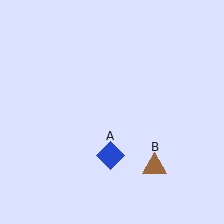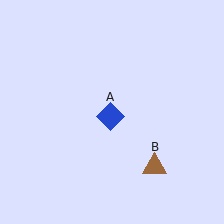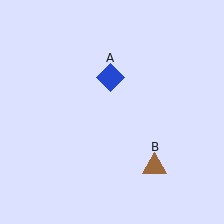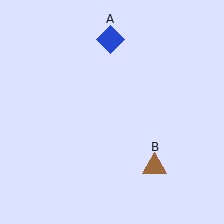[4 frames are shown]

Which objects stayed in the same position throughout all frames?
Brown triangle (object B) remained stationary.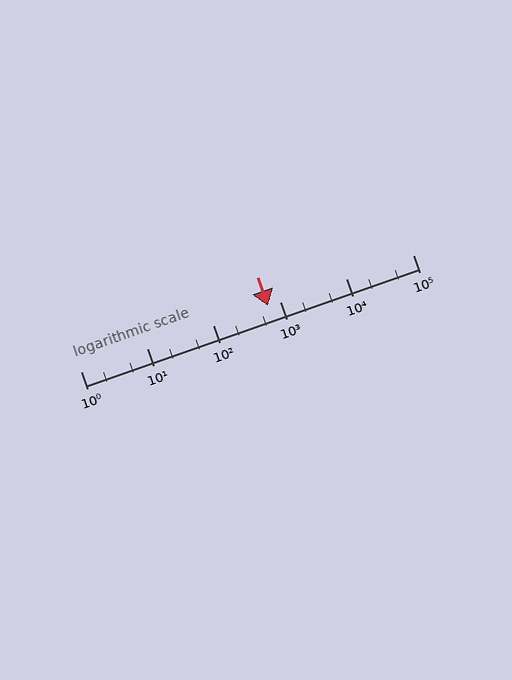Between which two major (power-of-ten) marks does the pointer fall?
The pointer is between 100 and 1000.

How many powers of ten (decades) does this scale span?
The scale spans 5 decades, from 1 to 100000.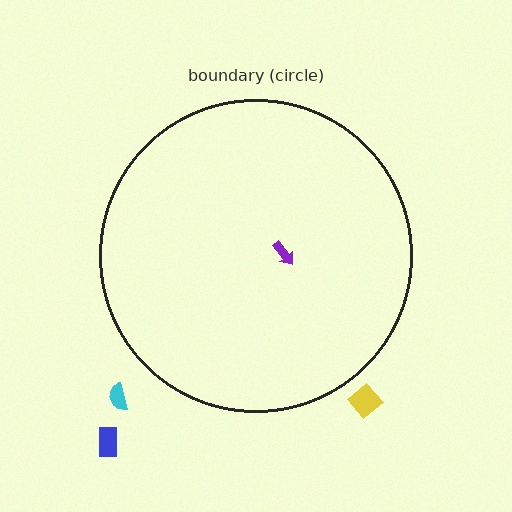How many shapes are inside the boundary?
1 inside, 3 outside.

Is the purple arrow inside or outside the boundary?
Inside.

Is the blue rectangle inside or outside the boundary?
Outside.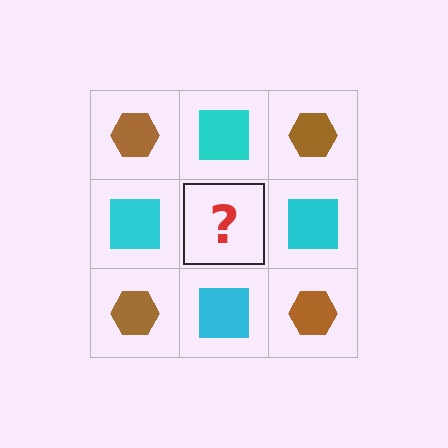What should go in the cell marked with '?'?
The missing cell should contain a brown hexagon.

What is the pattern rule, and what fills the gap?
The rule is that it alternates brown hexagon and cyan square in a checkerboard pattern. The gap should be filled with a brown hexagon.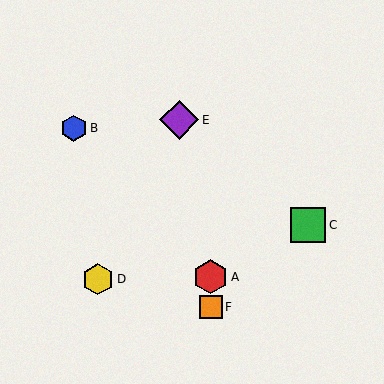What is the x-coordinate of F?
Object F is at x≈211.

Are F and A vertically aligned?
Yes, both are at x≈211.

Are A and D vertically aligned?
No, A is at x≈211 and D is at x≈98.